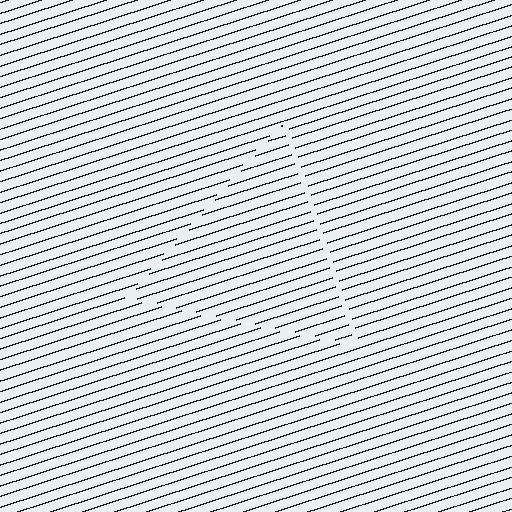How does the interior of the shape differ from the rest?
The interior of the shape contains the same grating, shifted by half a period — the contour is defined by the phase discontinuity where line-ends from the inner and outer gratings abut.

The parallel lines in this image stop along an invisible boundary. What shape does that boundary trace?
An illusory triangle. The interior of the shape contains the same grating, shifted by half a period — the contour is defined by the phase discontinuity where line-ends from the inner and outer gratings abut.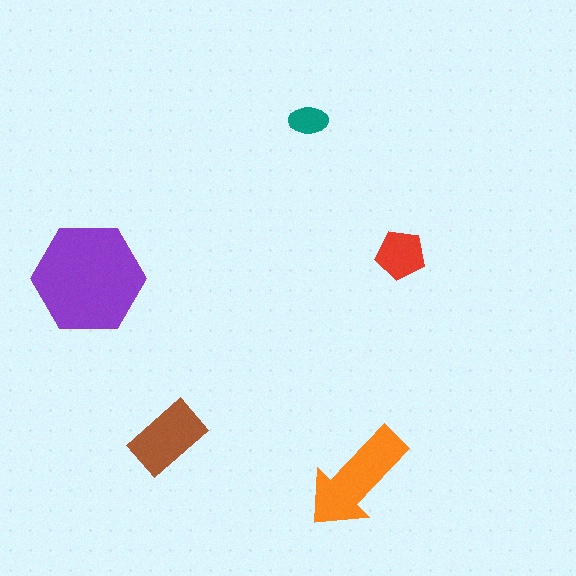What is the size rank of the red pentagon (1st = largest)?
4th.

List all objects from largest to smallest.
The purple hexagon, the orange arrow, the brown rectangle, the red pentagon, the teal ellipse.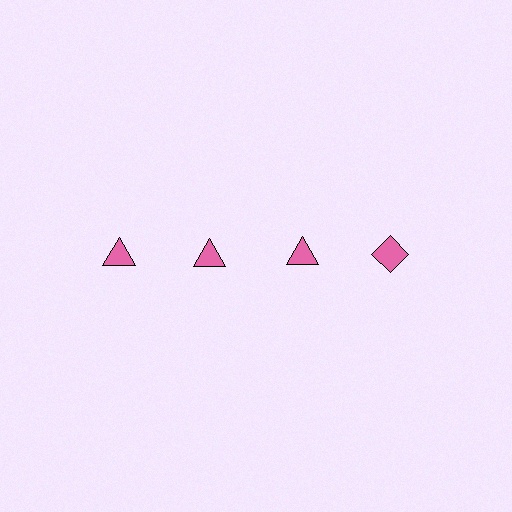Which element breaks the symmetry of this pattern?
The pink diamond in the top row, second from right column breaks the symmetry. All other shapes are pink triangles.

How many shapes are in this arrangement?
There are 4 shapes arranged in a grid pattern.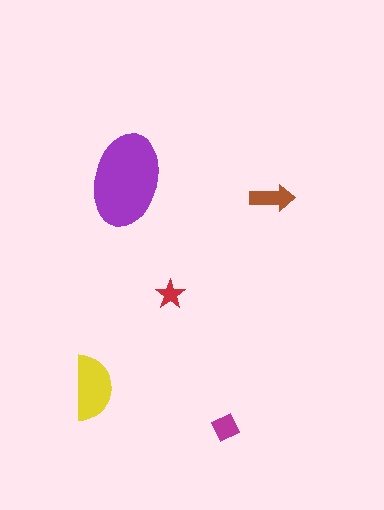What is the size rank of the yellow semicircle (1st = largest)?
2nd.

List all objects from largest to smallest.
The purple ellipse, the yellow semicircle, the brown arrow, the magenta diamond, the red star.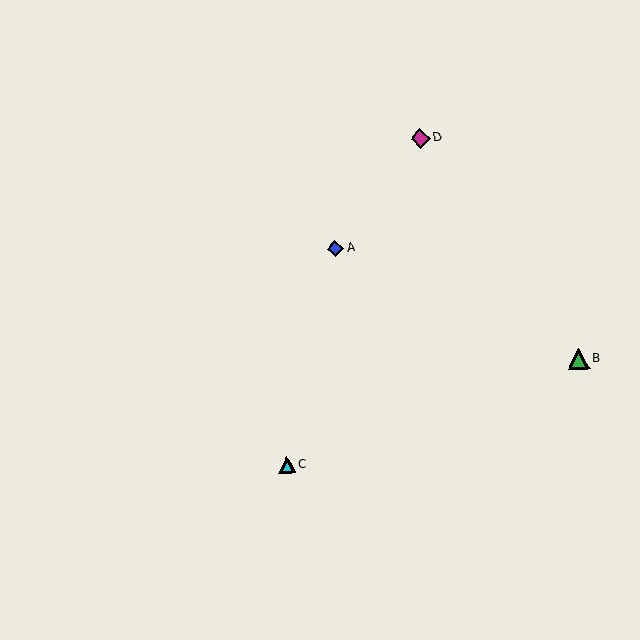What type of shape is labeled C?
Shape C is a cyan triangle.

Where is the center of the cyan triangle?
The center of the cyan triangle is at (287, 465).